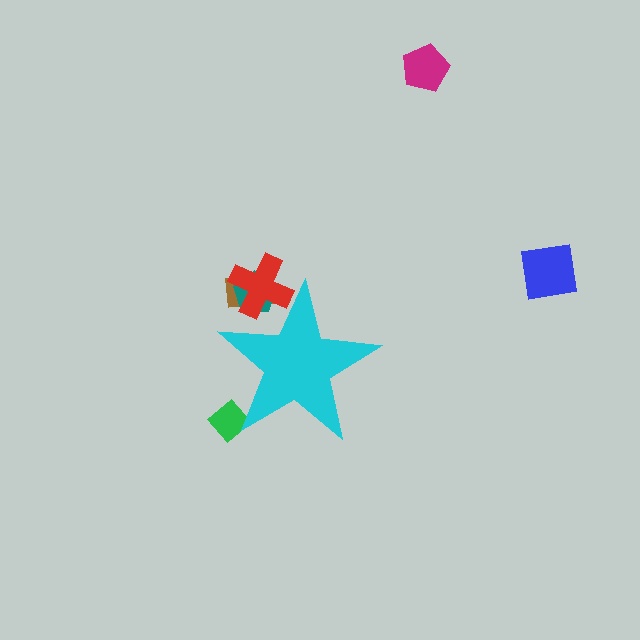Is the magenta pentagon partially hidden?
No, the magenta pentagon is fully visible.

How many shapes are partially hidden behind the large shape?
4 shapes are partially hidden.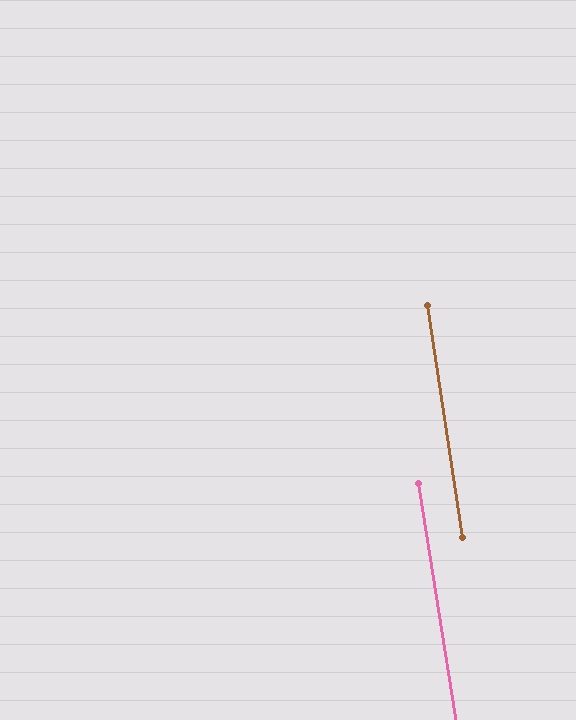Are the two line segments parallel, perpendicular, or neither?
Parallel — their directions differ by only 0.2°.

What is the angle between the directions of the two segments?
Approximately 0 degrees.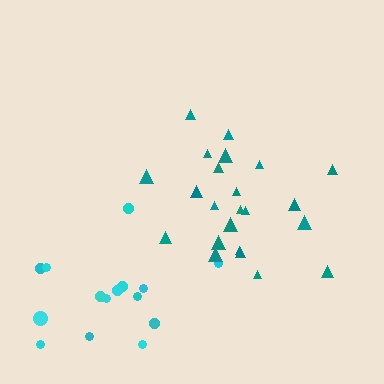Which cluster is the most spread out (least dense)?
Cyan.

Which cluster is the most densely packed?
Teal.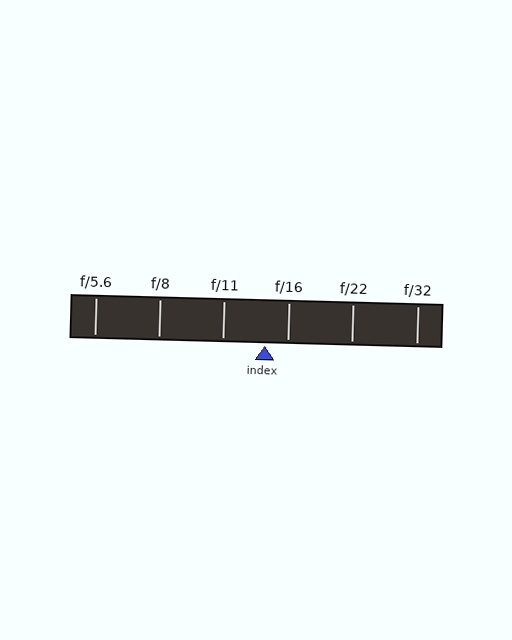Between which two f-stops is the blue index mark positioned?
The index mark is between f/11 and f/16.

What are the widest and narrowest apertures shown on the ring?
The widest aperture shown is f/5.6 and the narrowest is f/32.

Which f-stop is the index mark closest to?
The index mark is closest to f/16.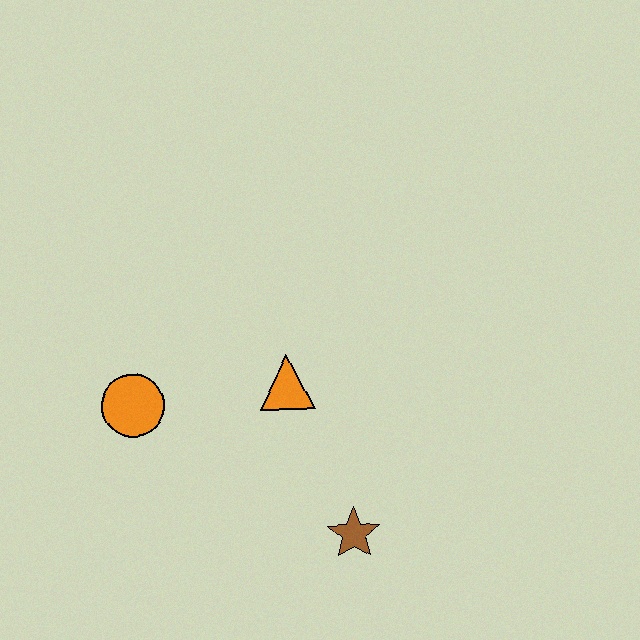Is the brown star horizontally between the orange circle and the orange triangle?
No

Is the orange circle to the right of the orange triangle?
No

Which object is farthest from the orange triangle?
The brown star is farthest from the orange triangle.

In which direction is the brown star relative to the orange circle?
The brown star is to the right of the orange circle.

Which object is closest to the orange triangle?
The orange circle is closest to the orange triangle.